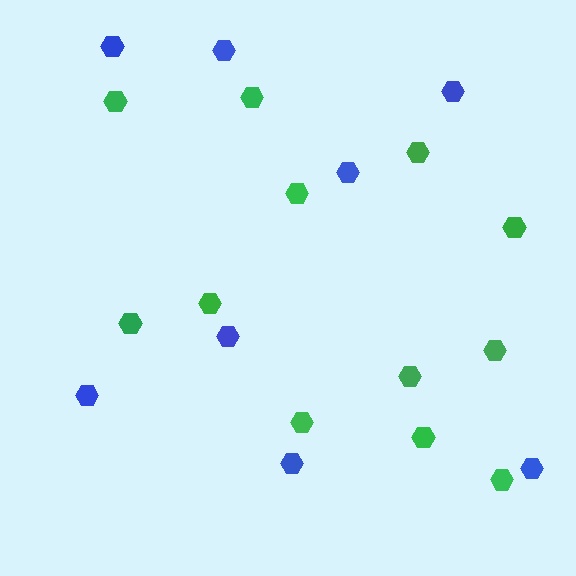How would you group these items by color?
There are 2 groups: one group of green hexagons (12) and one group of blue hexagons (8).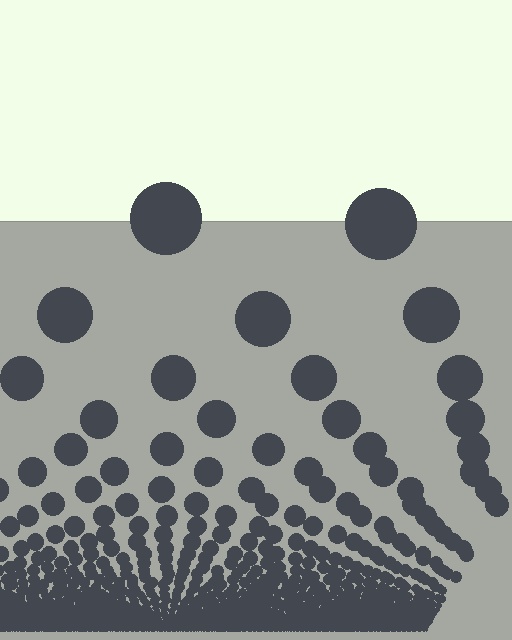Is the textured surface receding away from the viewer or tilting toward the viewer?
The surface appears to tilt toward the viewer. Texture elements get larger and sparser toward the top.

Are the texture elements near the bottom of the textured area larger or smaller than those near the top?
Smaller. The gradient is inverted — elements near the bottom are smaller and denser.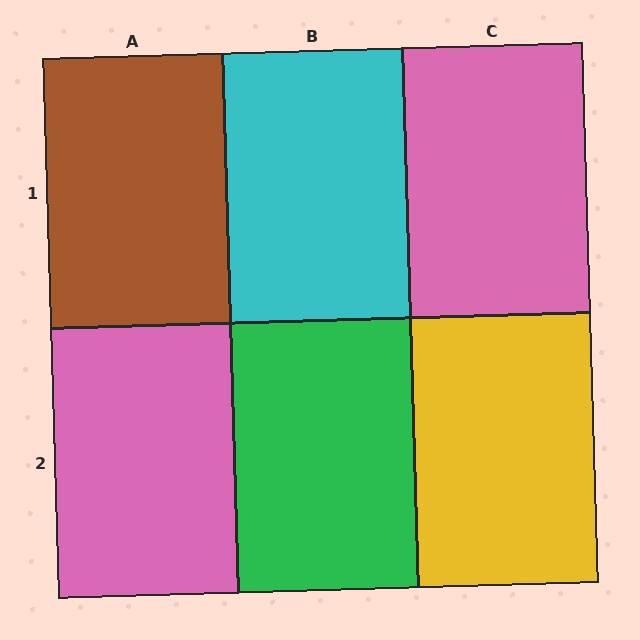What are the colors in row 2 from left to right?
Pink, green, yellow.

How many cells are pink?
2 cells are pink.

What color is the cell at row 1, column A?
Brown.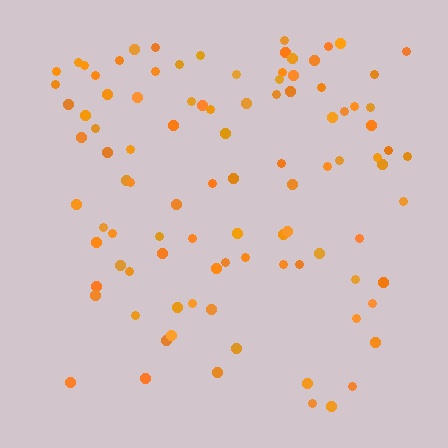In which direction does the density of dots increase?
From bottom to top, with the top side densest.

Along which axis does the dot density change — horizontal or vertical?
Vertical.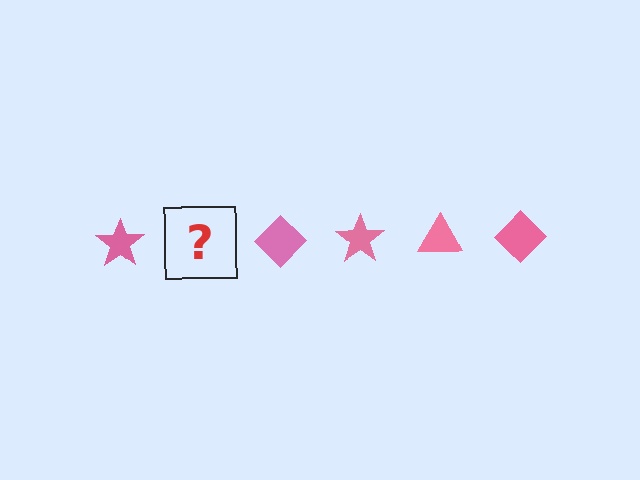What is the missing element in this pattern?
The missing element is a pink triangle.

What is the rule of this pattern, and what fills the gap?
The rule is that the pattern cycles through star, triangle, diamond shapes in pink. The gap should be filled with a pink triangle.